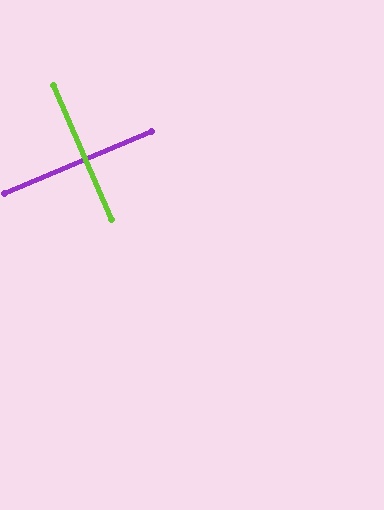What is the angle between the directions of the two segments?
Approximately 89 degrees.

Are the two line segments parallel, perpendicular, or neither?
Perpendicular — they meet at approximately 89°.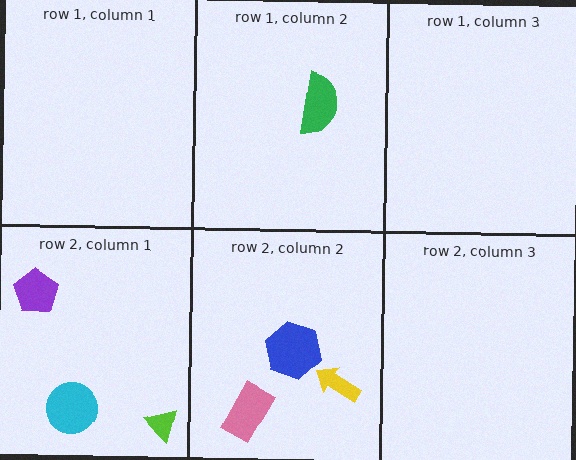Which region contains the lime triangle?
The row 2, column 1 region.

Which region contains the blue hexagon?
The row 2, column 2 region.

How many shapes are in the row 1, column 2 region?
1.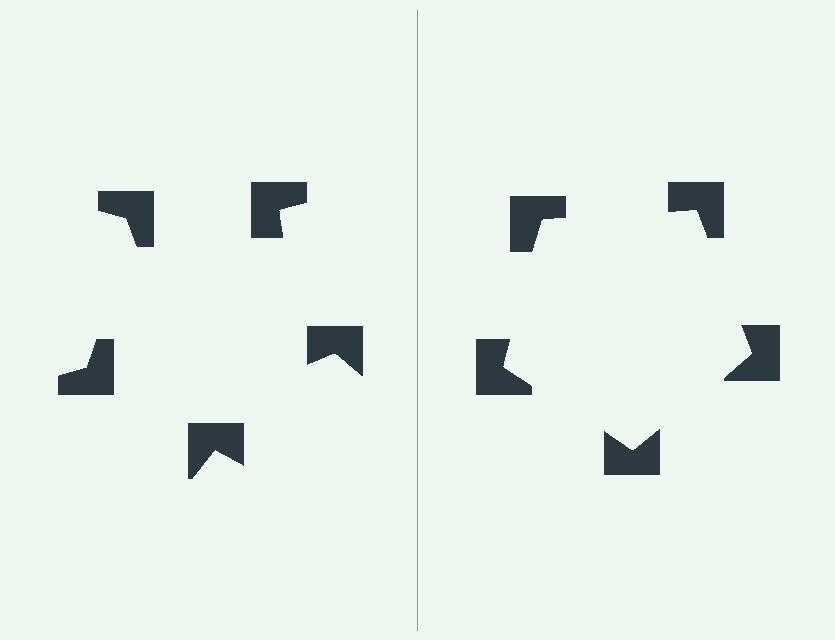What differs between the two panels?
The notched squares are positioned identically on both sides; only the wedge orientations differ. On the right they align to a pentagon; on the left they are misaligned.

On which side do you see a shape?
An illusory pentagon appears on the right side. On the left side the wedge cuts are rotated, so no coherent shape forms.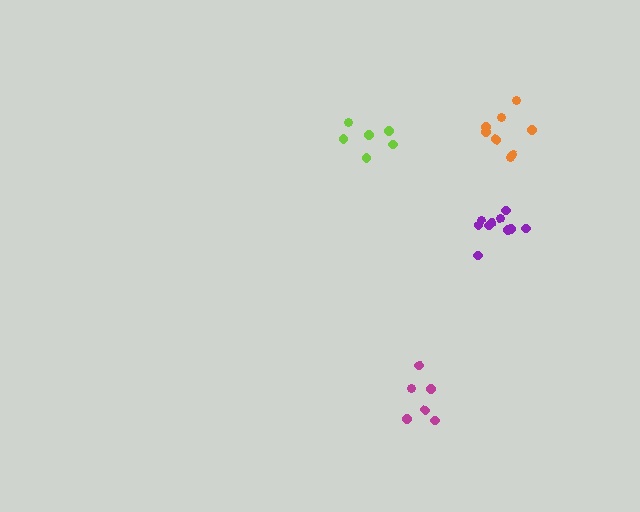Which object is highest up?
The orange cluster is topmost.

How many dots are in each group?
Group 1: 6 dots, Group 2: 10 dots, Group 3: 6 dots, Group 4: 8 dots (30 total).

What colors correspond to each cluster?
The clusters are colored: lime, purple, magenta, orange.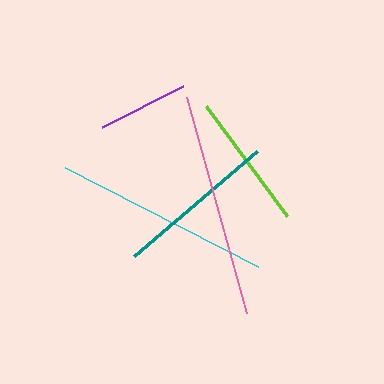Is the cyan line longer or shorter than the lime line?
The cyan line is longer than the lime line.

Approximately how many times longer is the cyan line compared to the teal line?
The cyan line is approximately 1.3 times the length of the teal line.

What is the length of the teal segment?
The teal segment is approximately 162 pixels long.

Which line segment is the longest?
The pink line is the longest at approximately 224 pixels.